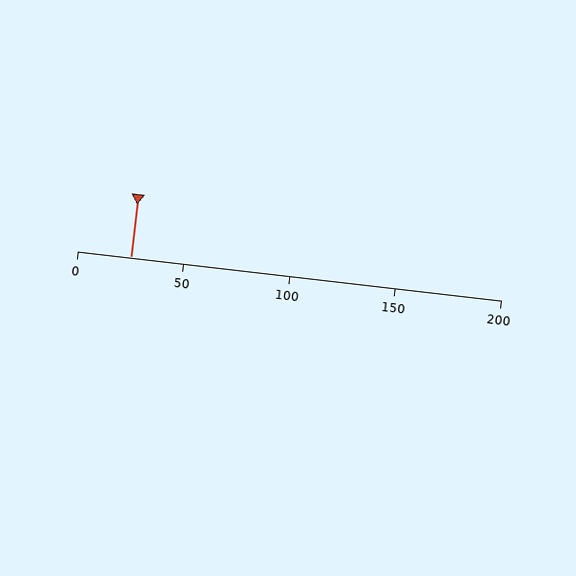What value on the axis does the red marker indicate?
The marker indicates approximately 25.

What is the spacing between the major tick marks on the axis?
The major ticks are spaced 50 apart.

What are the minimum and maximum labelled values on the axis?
The axis runs from 0 to 200.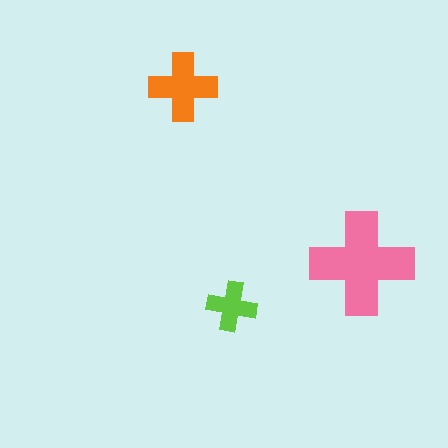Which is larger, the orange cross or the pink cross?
The pink one.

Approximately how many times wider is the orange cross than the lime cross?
About 1.5 times wider.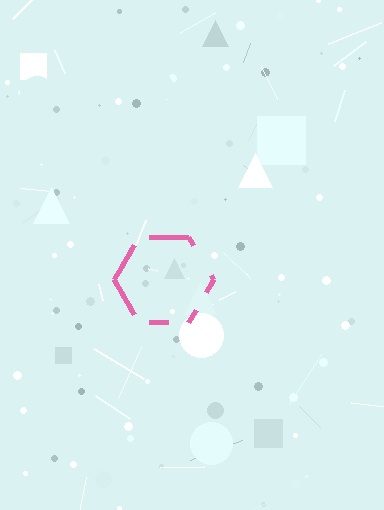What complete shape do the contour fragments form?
The contour fragments form a hexagon.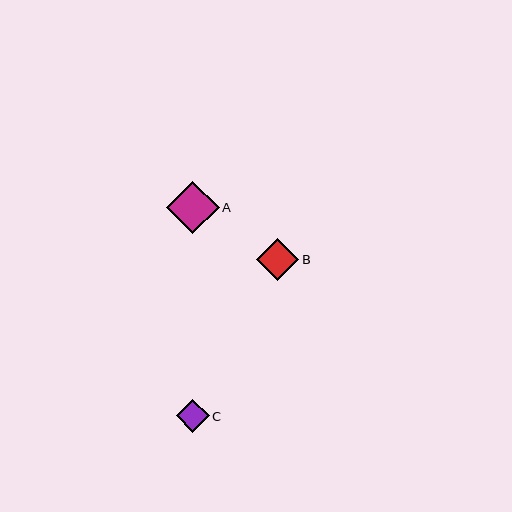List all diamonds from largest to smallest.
From largest to smallest: A, B, C.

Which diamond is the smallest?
Diamond C is the smallest with a size of approximately 33 pixels.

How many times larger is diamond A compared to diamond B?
Diamond A is approximately 1.2 times the size of diamond B.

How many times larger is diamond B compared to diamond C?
Diamond B is approximately 1.3 times the size of diamond C.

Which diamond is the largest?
Diamond A is the largest with a size of approximately 53 pixels.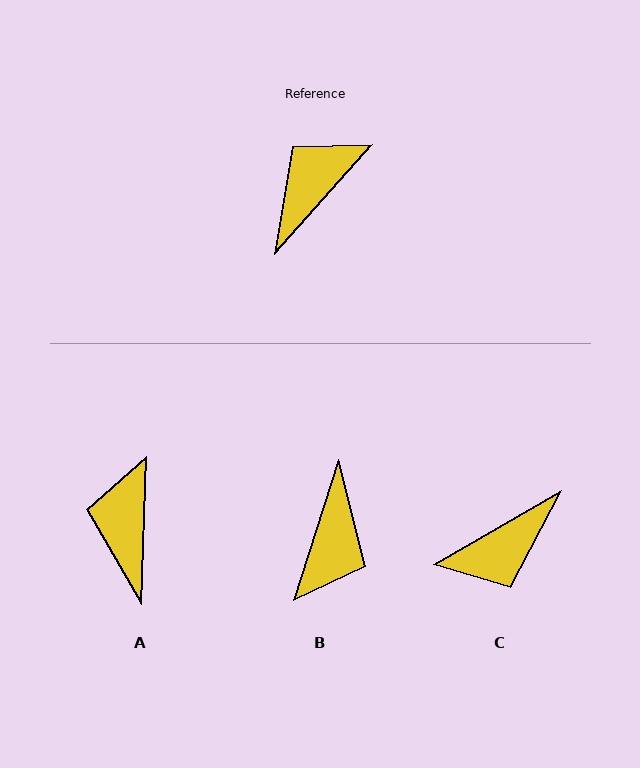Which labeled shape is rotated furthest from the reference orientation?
C, about 162 degrees away.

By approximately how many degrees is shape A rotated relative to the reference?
Approximately 40 degrees counter-clockwise.